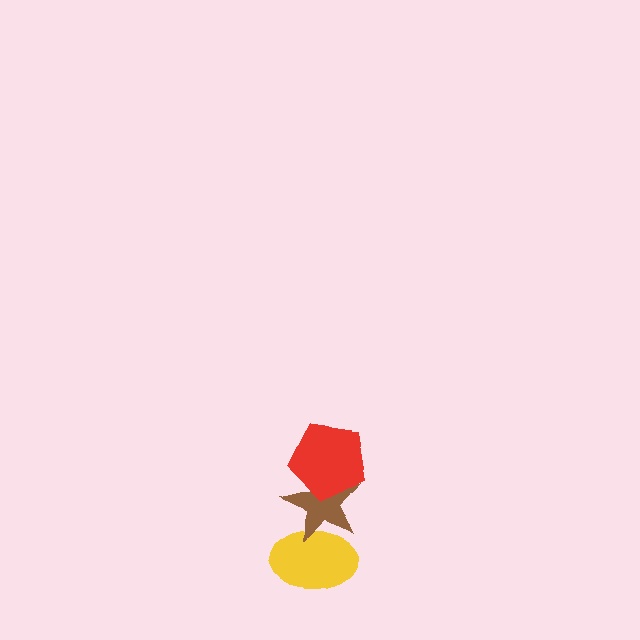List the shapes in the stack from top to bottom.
From top to bottom: the red pentagon, the brown star, the yellow ellipse.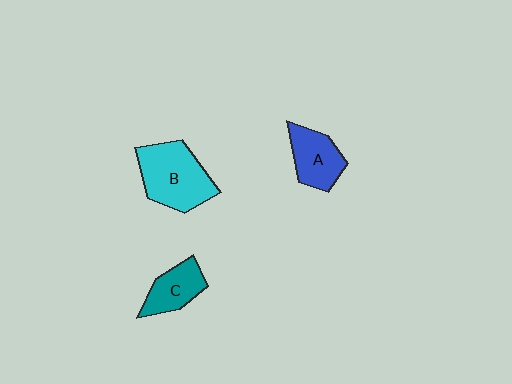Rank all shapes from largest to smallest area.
From largest to smallest: B (cyan), A (blue), C (teal).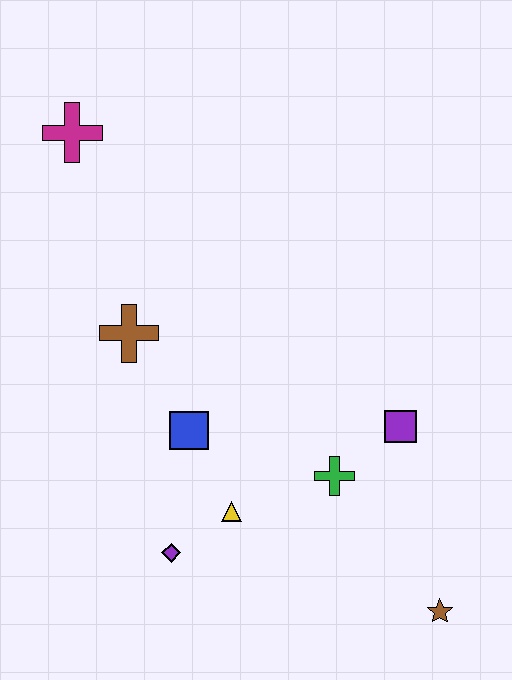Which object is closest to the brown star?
The green cross is closest to the brown star.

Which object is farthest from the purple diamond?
The magenta cross is farthest from the purple diamond.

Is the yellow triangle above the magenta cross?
No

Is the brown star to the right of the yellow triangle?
Yes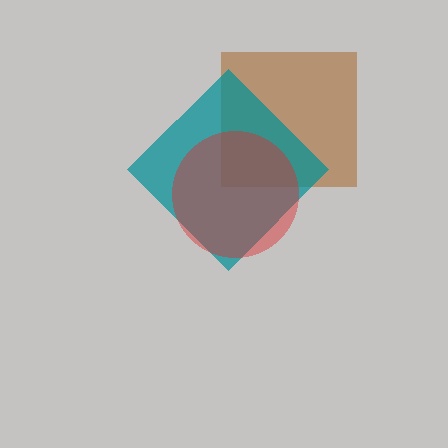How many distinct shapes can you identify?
There are 3 distinct shapes: a brown square, a teal diamond, a red circle.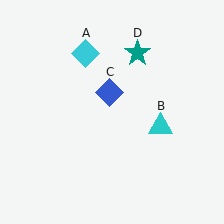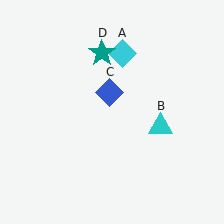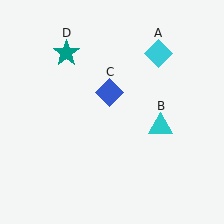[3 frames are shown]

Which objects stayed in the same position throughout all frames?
Cyan triangle (object B) and blue diamond (object C) remained stationary.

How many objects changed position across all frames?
2 objects changed position: cyan diamond (object A), teal star (object D).